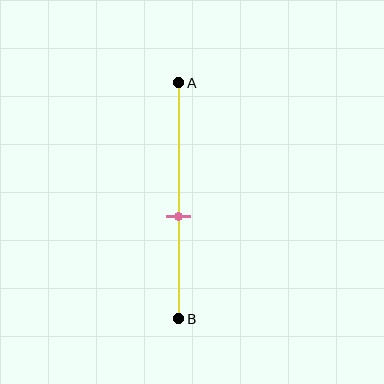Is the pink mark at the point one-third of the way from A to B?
No, the mark is at about 55% from A, not at the 33% one-third point.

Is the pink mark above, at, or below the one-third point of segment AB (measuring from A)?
The pink mark is below the one-third point of segment AB.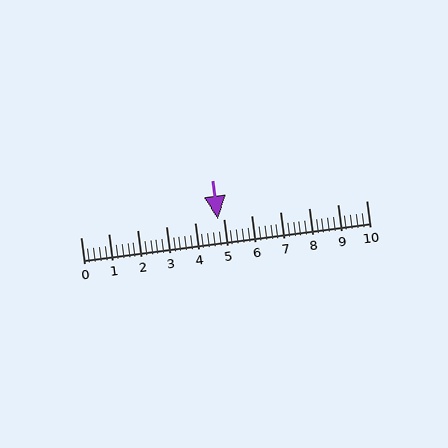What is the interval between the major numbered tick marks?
The major tick marks are spaced 1 units apart.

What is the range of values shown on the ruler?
The ruler shows values from 0 to 10.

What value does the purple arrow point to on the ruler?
The purple arrow points to approximately 4.8.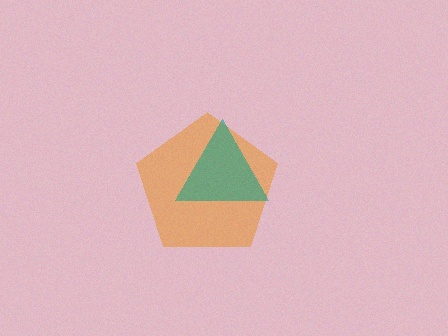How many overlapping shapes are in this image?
There are 2 overlapping shapes in the image.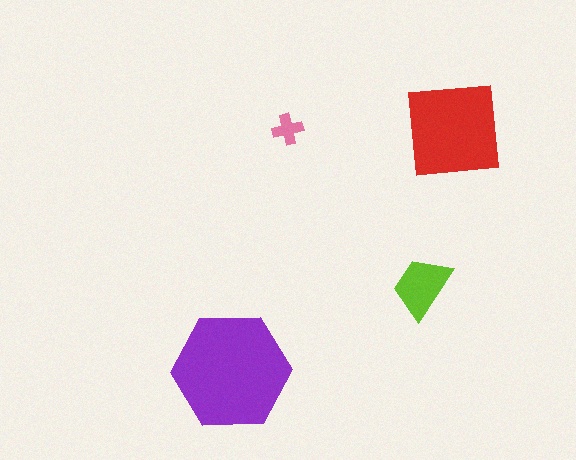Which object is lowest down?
The purple hexagon is bottommost.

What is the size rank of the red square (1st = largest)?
2nd.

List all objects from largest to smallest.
The purple hexagon, the red square, the lime trapezoid, the pink cross.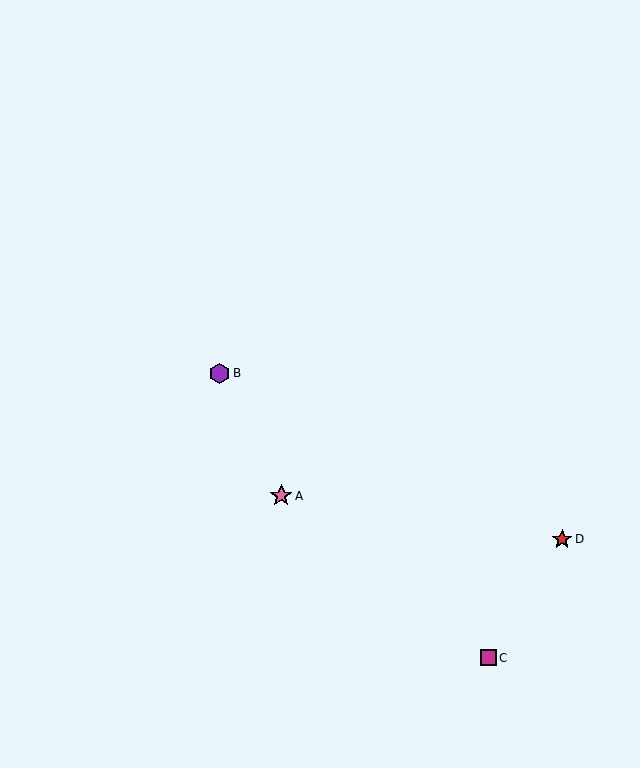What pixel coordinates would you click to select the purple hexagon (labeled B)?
Click at (220, 373) to select the purple hexagon B.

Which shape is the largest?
The pink star (labeled A) is the largest.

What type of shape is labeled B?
Shape B is a purple hexagon.